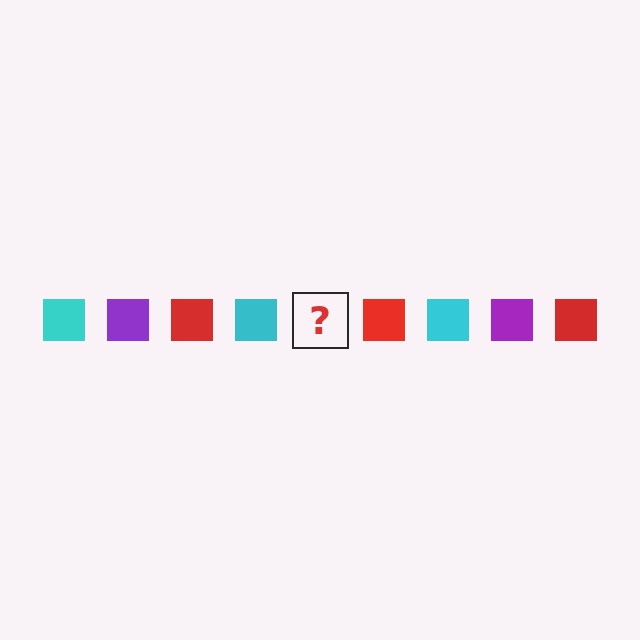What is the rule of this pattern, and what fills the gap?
The rule is that the pattern cycles through cyan, purple, red squares. The gap should be filled with a purple square.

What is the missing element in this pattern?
The missing element is a purple square.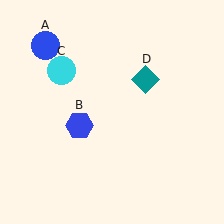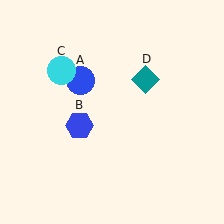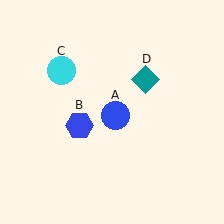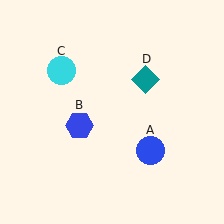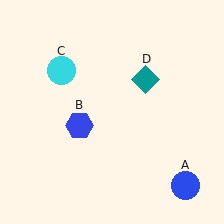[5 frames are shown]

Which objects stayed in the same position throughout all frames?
Blue hexagon (object B) and cyan circle (object C) and teal diamond (object D) remained stationary.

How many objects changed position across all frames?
1 object changed position: blue circle (object A).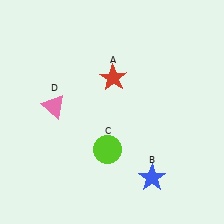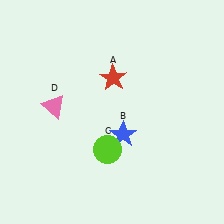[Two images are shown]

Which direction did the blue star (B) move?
The blue star (B) moved up.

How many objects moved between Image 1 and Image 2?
1 object moved between the two images.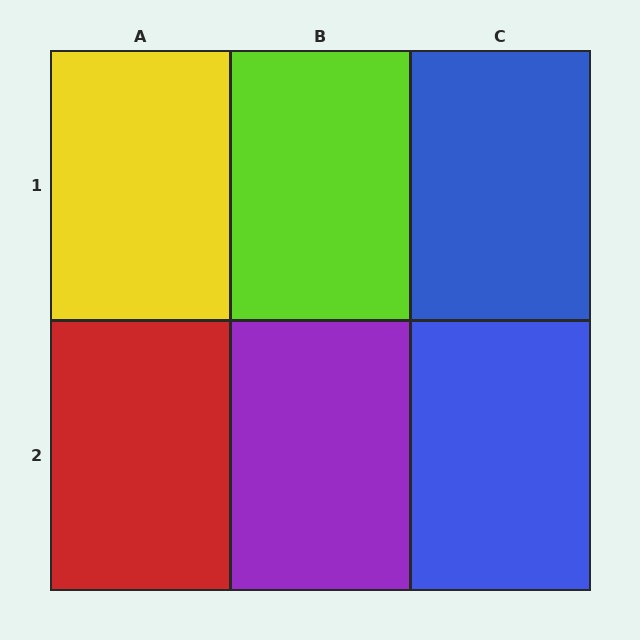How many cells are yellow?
1 cell is yellow.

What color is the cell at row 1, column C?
Blue.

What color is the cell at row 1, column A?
Yellow.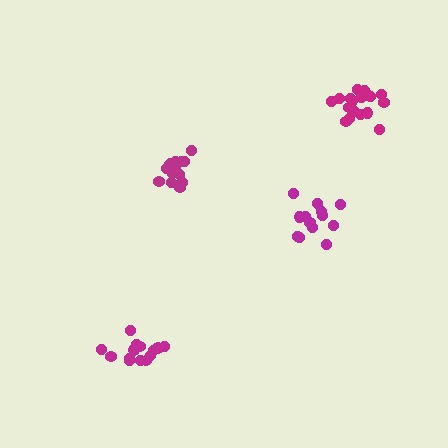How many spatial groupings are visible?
There are 4 spatial groupings.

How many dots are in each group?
Group 1: 18 dots, Group 2: 17 dots, Group 3: 15 dots, Group 4: 13 dots (63 total).